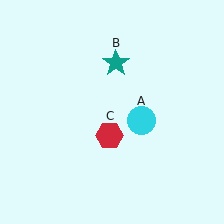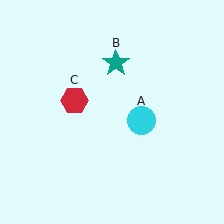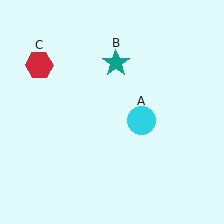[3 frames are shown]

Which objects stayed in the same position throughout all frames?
Cyan circle (object A) and teal star (object B) remained stationary.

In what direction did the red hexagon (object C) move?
The red hexagon (object C) moved up and to the left.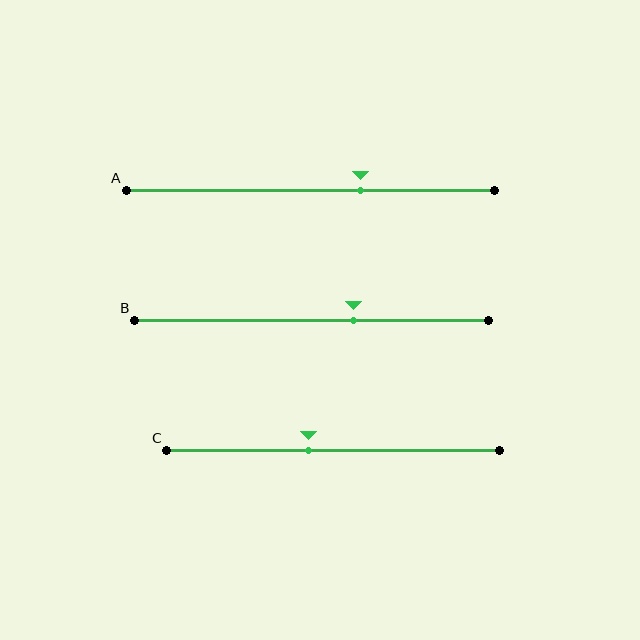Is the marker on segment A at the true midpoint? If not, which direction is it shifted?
No, the marker on segment A is shifted to the right by about 14% of the segment length.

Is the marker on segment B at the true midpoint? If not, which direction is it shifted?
No, the marker on segment B is shifted to the right by about 12% of the segment length.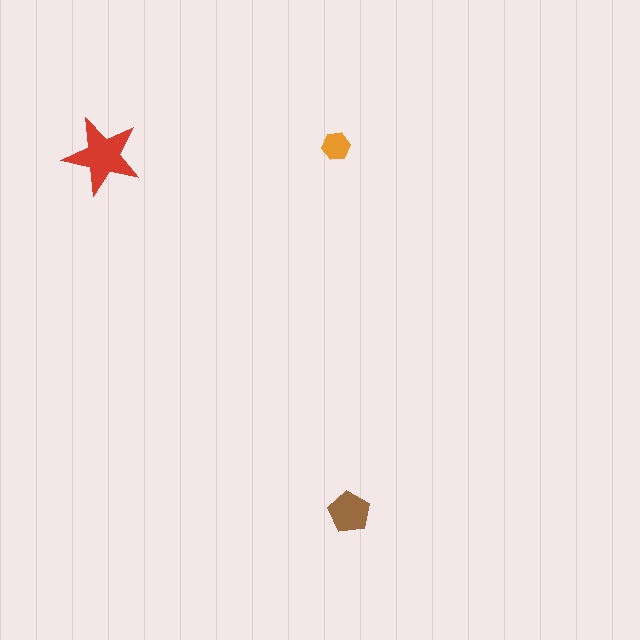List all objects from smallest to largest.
The orange hexagon, the brown pentagon, the red star.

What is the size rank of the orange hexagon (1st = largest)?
3rd.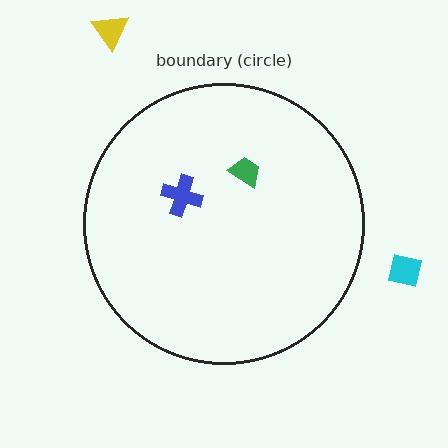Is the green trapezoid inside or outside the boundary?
Inside.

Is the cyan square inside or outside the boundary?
Outside.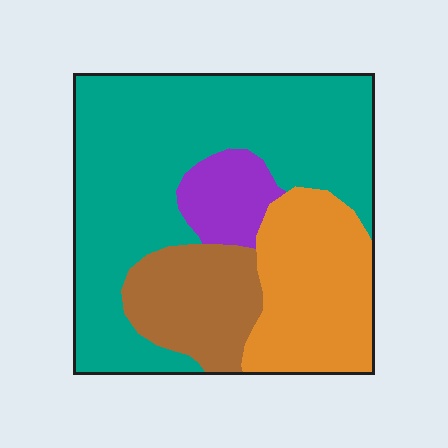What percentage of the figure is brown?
Brown takes up less than a quarter of the figure.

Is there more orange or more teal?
Teal.